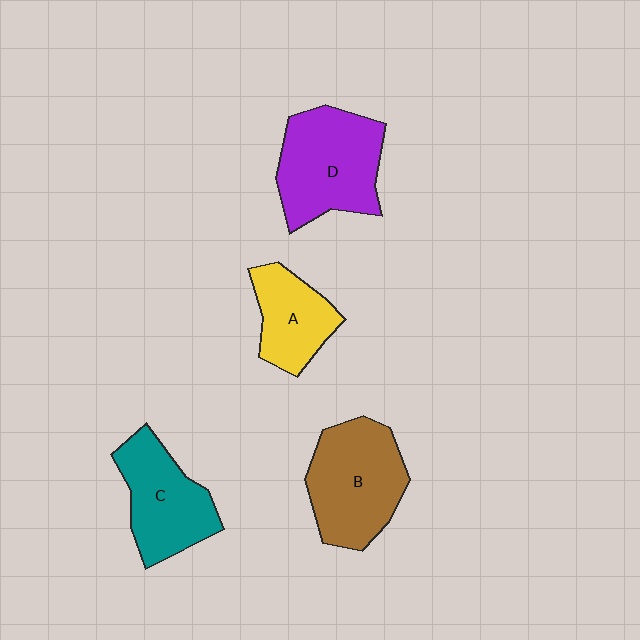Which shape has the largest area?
Shape D (purple).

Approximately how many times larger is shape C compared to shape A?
Approximately 1.3 times.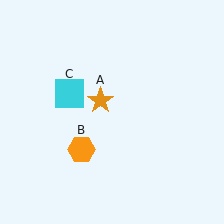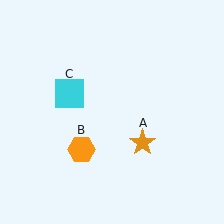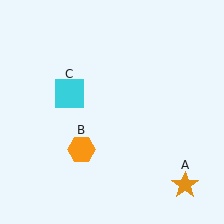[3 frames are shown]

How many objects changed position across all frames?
1 object changed position: orange star (object A).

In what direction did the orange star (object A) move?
The orange star (object A) moved down and to the right.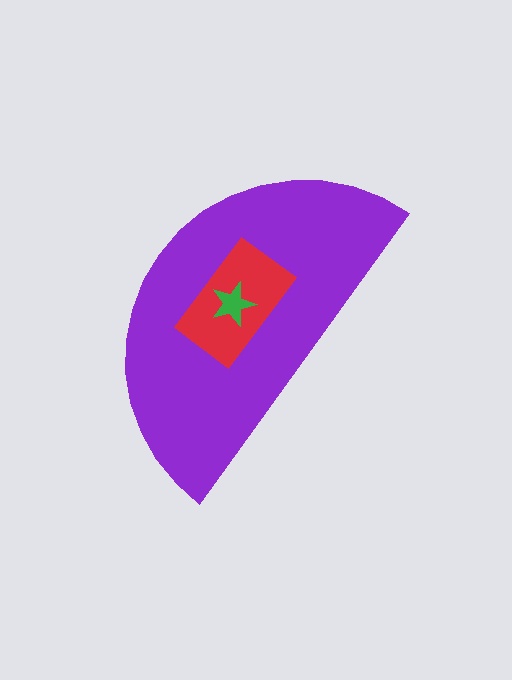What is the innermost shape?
The green star.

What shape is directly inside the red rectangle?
The green star.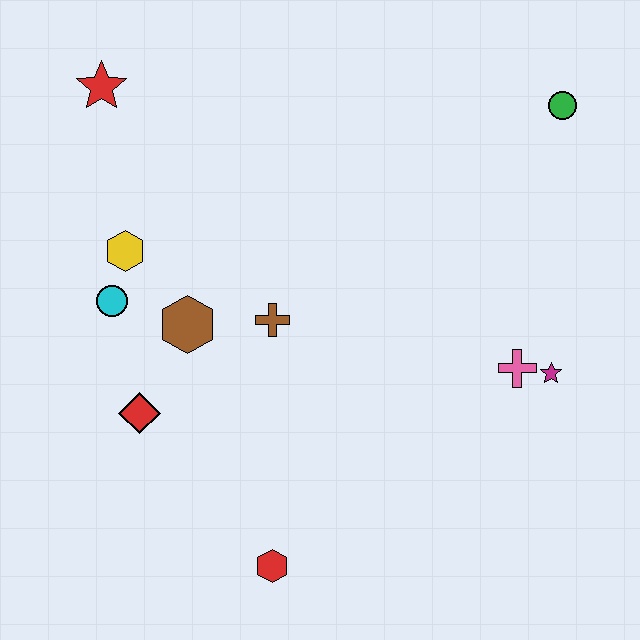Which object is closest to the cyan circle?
The yellow hexagon is closest to the cyan circle.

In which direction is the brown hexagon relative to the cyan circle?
The brown hexagon is to the right of the cyan circle.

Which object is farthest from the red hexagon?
The green circle is farthest from the red hexagon.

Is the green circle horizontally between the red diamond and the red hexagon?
No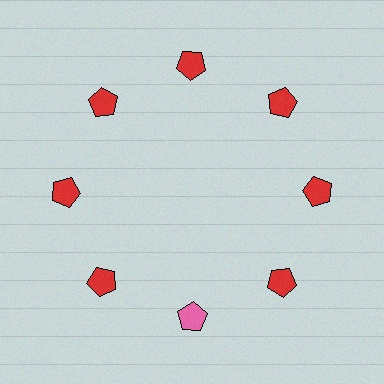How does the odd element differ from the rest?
It has a different color: pink instead of red.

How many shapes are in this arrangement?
There are 8 shapes arranged in a ring pattern.